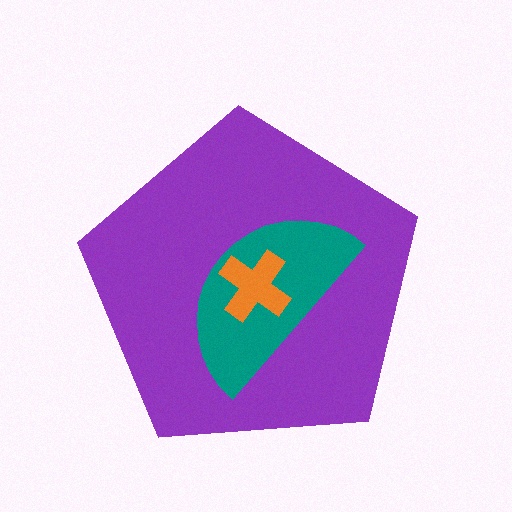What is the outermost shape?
The purple pentagon.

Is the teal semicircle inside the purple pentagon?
Yes.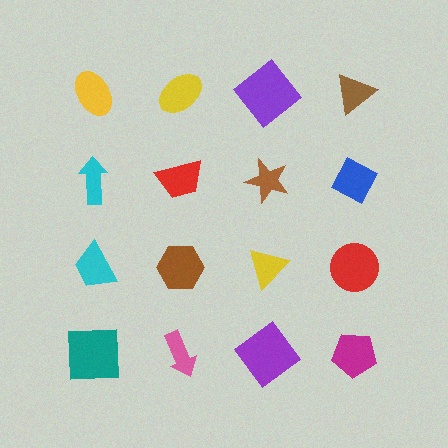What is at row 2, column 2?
A red trapezoid.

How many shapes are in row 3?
4 shapes.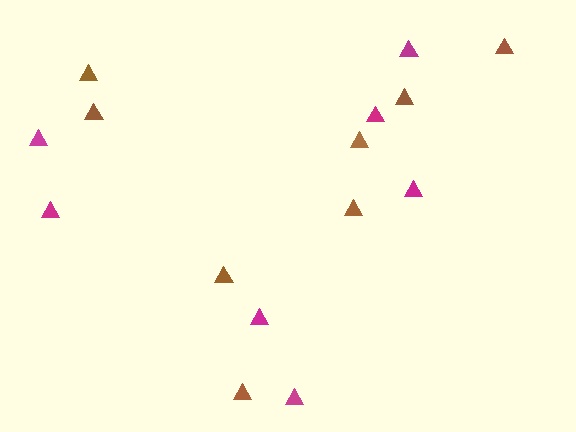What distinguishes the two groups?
There are 2 groups: one group of brown triangles (8) and one group of magenta triangles (7).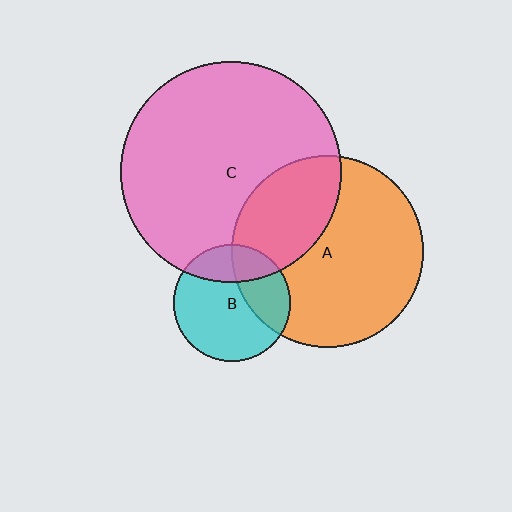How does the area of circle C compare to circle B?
Approximately 3.6 times.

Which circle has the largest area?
Circle C (pink).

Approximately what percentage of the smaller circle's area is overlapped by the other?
Approximately 25%.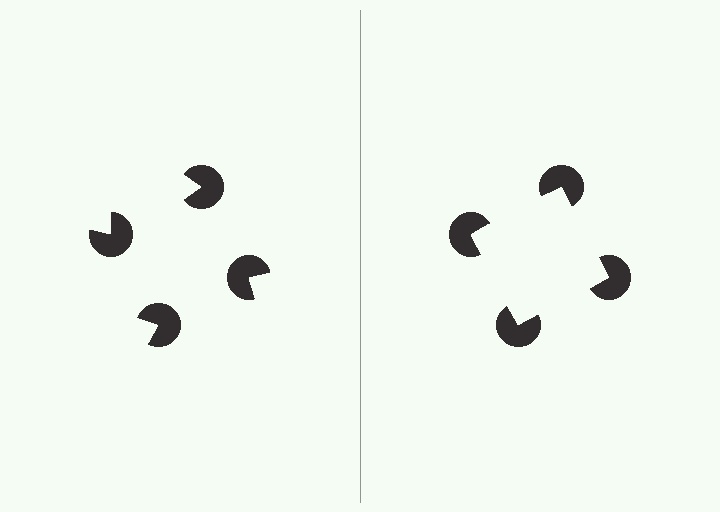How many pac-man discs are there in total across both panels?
8 — 4 on each side.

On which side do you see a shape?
An illusory square appears on the right side. On the left side the wedge cuts are rotated, so no coherent shape forms.